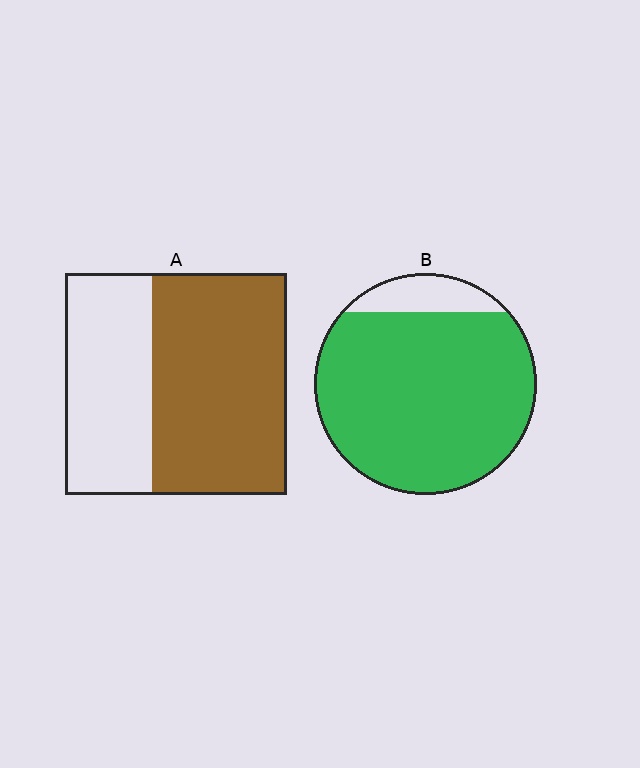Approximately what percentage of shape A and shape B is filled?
A is approximately 60% and B is approximately 90%.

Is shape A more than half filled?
Yes.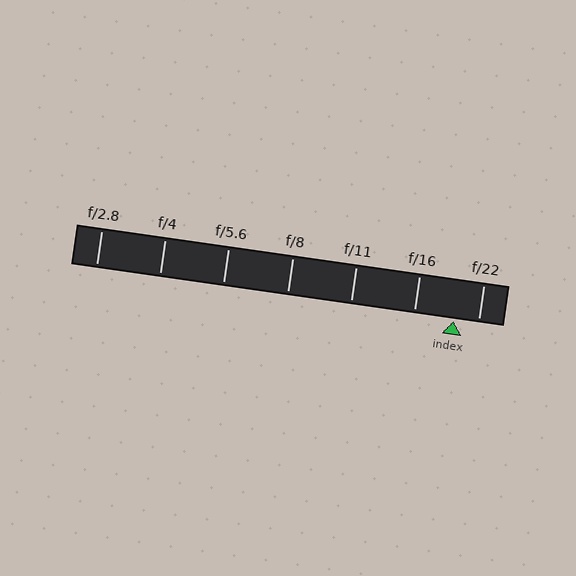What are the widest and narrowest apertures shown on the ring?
The widest aperture shown is f/2.8 and the narrowest is f/22.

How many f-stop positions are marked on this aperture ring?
There are 7 f-stop positions marked.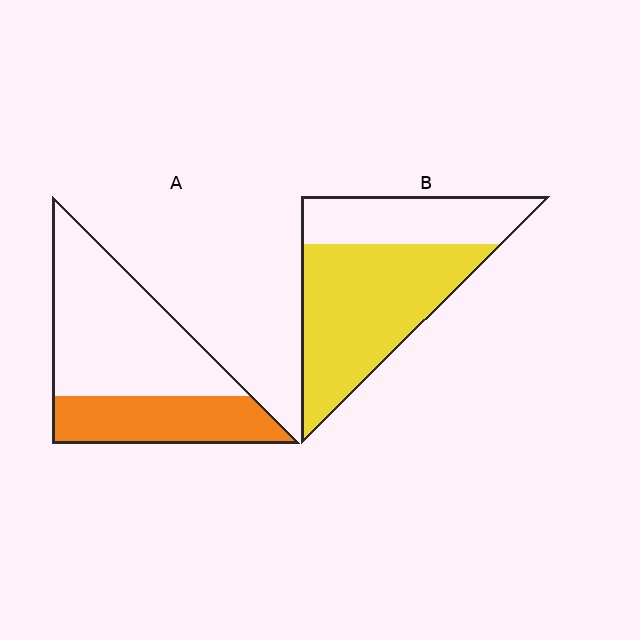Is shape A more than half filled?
No.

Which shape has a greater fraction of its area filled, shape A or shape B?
Shape B.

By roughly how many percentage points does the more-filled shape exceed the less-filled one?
By roughly 30 percentage points (B over A).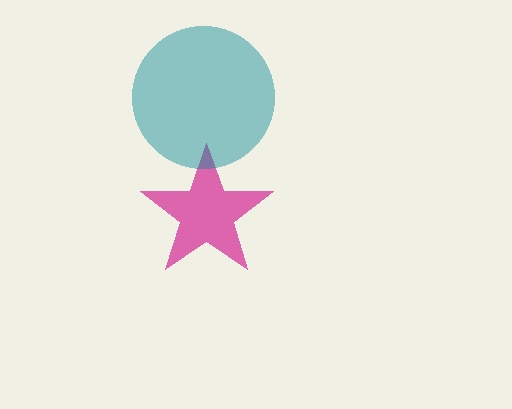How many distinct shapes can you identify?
There are 2 distinct shapes: a magenta star, a teal circle.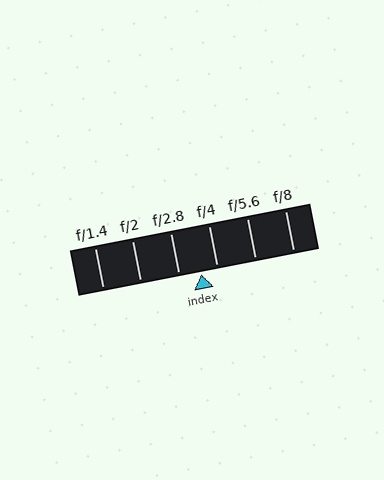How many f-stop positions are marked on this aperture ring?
There are 6 f-stop positions marked.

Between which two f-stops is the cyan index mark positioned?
The index mark is between f/2.8 and f/4.